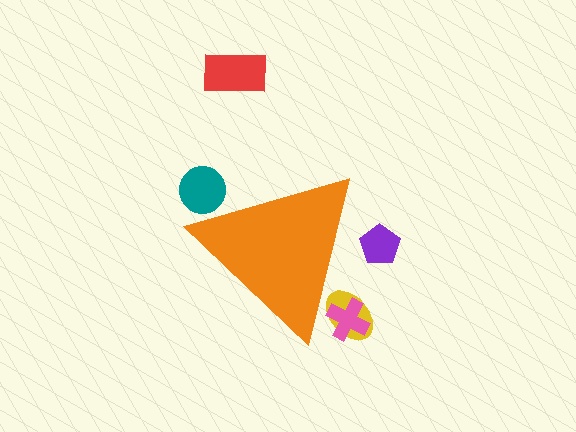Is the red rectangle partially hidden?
No, the red rectangle is fully visible.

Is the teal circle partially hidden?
Yes, the teal circle is partially hidden behind the orange triangle.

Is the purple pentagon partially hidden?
Yes, the purple pentagon is partially hidden behind the orange triangle.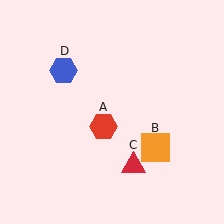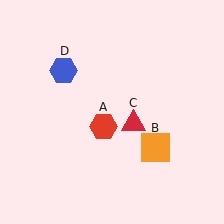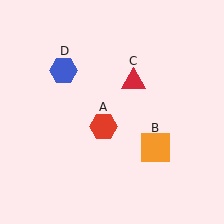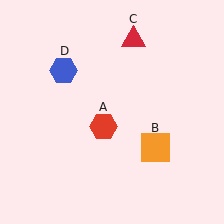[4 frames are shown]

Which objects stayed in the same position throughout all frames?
Red hexagon (object A) and orange square (object B) and blue hexagon (object D) remained stationary.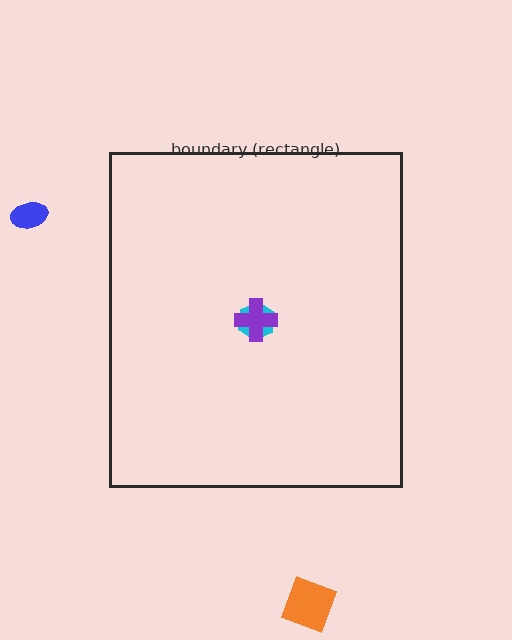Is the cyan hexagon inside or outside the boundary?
Inside.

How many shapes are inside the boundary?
2 inside, 2 outside.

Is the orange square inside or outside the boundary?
Outside.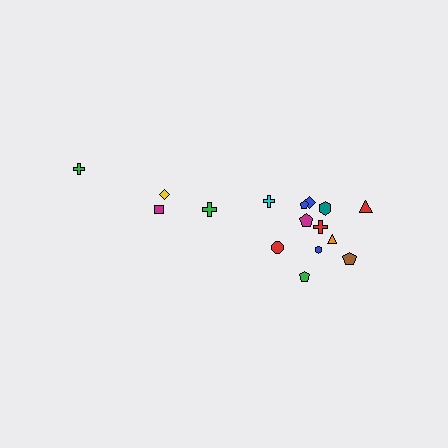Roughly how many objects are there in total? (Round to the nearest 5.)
Roughly 15 objects in total.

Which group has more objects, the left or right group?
The right group.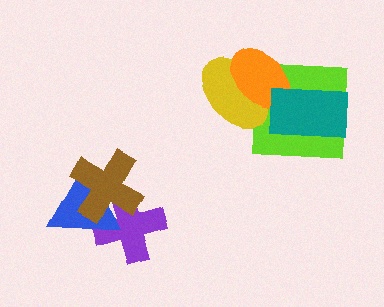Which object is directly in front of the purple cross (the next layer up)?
The blue triangle is directly in front of the purple cross.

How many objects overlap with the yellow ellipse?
2 objects overlap with the yellow ellipse.